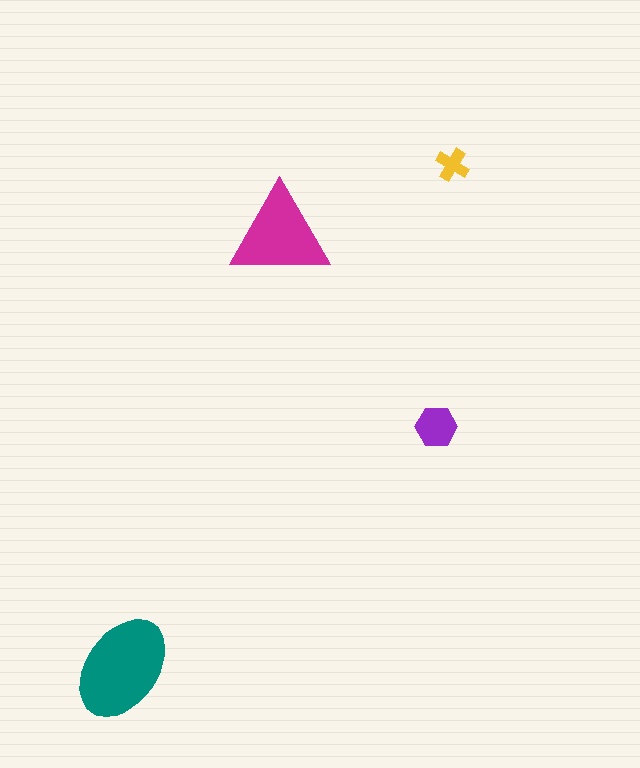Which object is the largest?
The teal ellipse.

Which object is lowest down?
The teal ellipse is bottommost.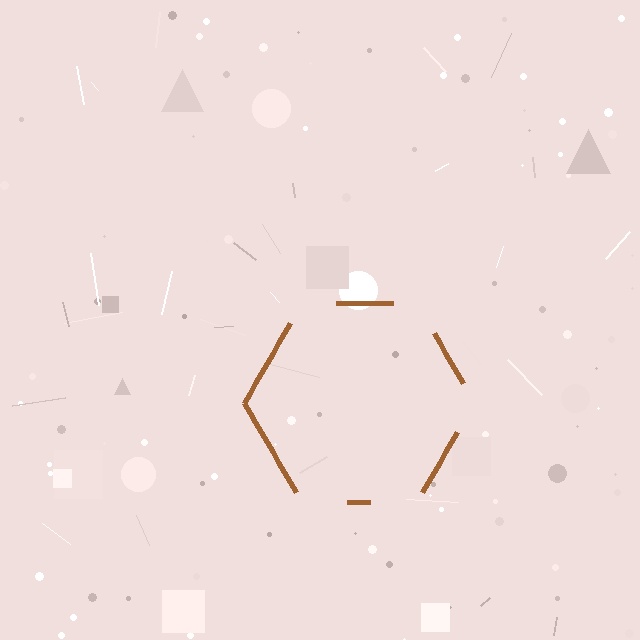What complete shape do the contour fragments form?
The contour fragments form a hexagon.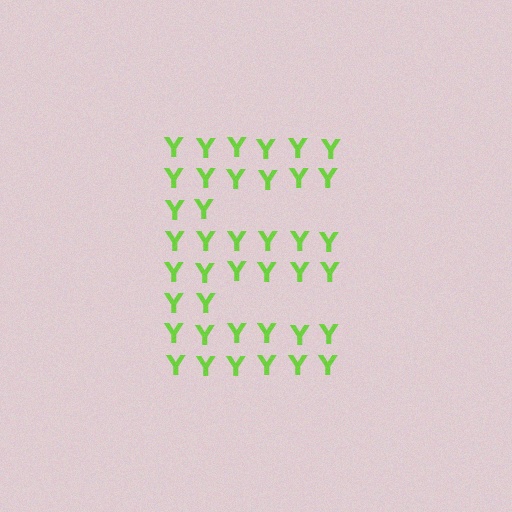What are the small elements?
The small elements are letter Y's.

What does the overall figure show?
The overall figure shows the letter E.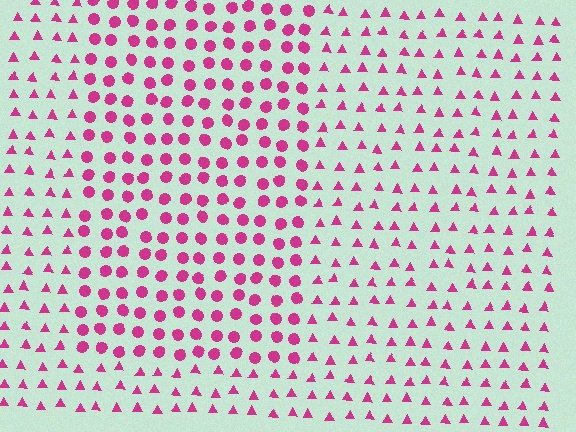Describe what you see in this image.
The image is filled with small magenta elements arranged in a uniform grid. A rectangle-shaped region contains circles, while the surrounding area contains triangles. The boundary is defined purely by the change in element shape.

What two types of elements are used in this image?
The image uses circles inside the rectangle region and triangles outside it.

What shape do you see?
I see a rectangle.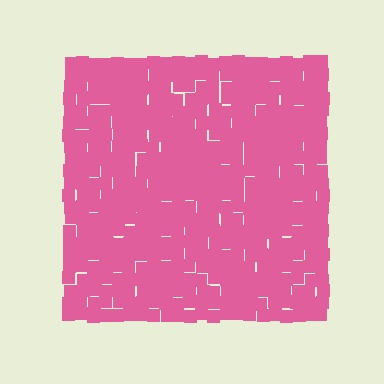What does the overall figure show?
The overall figure shows a square.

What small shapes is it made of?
It is made of small squares.